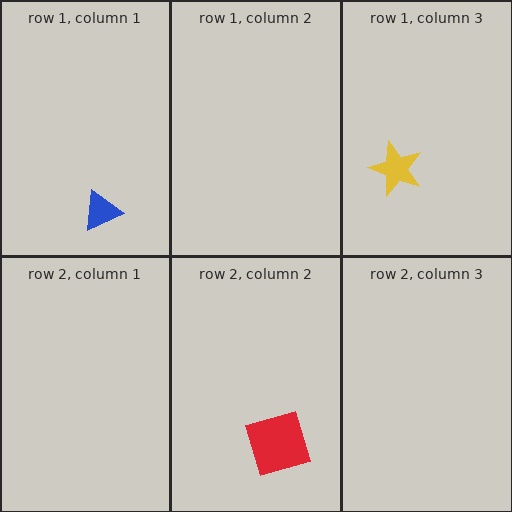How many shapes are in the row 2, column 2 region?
1.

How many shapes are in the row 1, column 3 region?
1.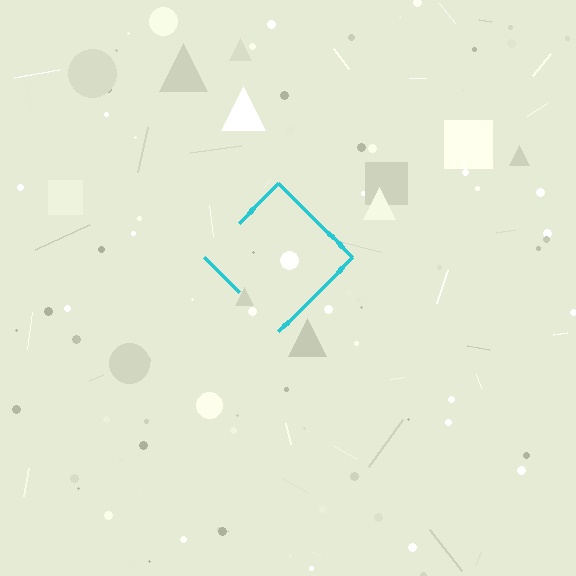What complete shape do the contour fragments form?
The contour fragments form a diamond.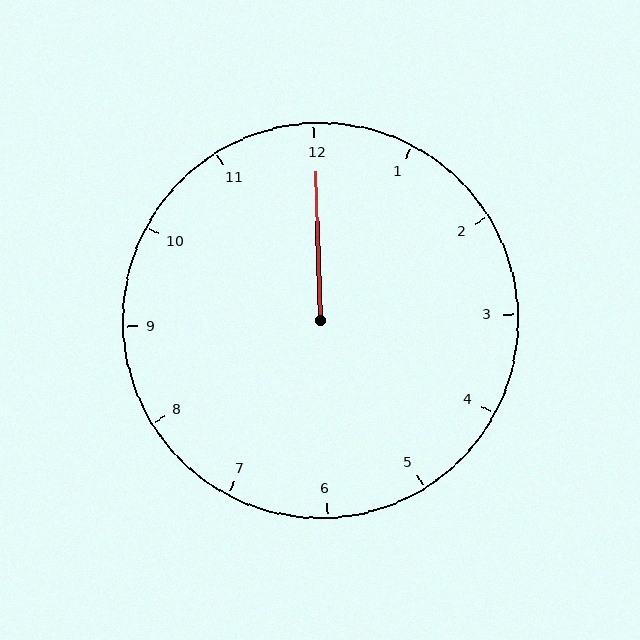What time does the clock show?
12:00.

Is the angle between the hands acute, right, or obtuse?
It is acute.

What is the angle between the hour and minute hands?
Approximately 0 degrees.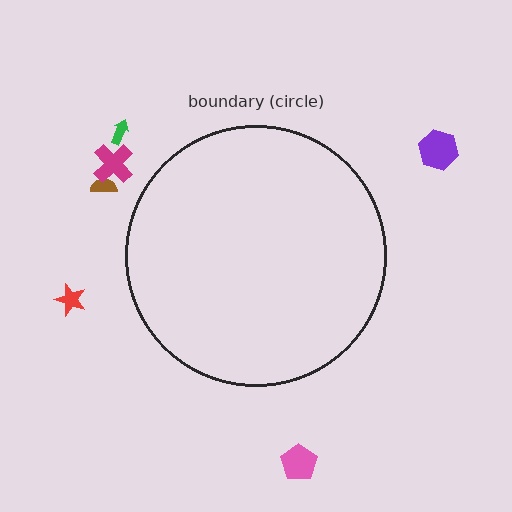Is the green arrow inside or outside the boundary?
Outside.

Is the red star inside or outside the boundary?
Outside.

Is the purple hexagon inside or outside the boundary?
Outside.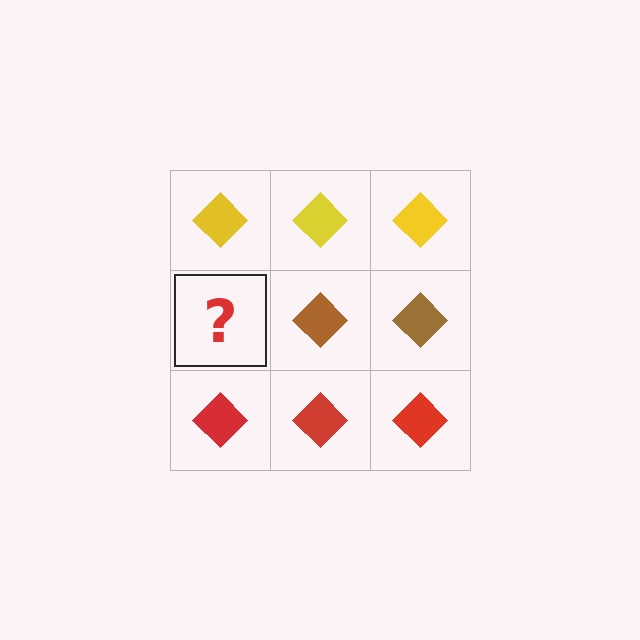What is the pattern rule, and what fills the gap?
The rule is that each row has a consistent color. The gap should be filled with a brown diamond.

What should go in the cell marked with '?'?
The missing cell should contain a brown diamond.